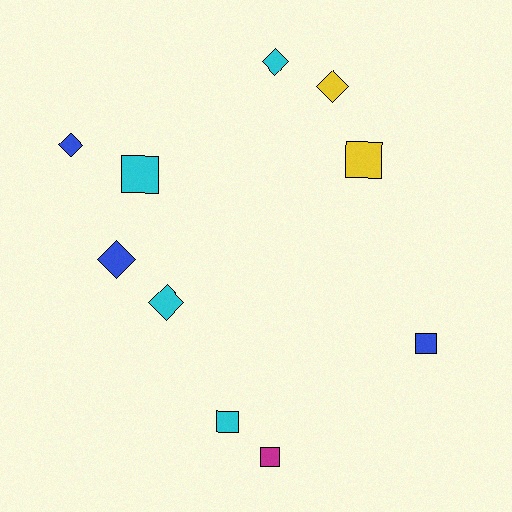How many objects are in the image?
There are 10 objects.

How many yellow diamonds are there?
There is 1 yellow diamond.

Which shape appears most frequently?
Diamond, with 5 objects.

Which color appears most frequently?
Cyan, with 4 objects.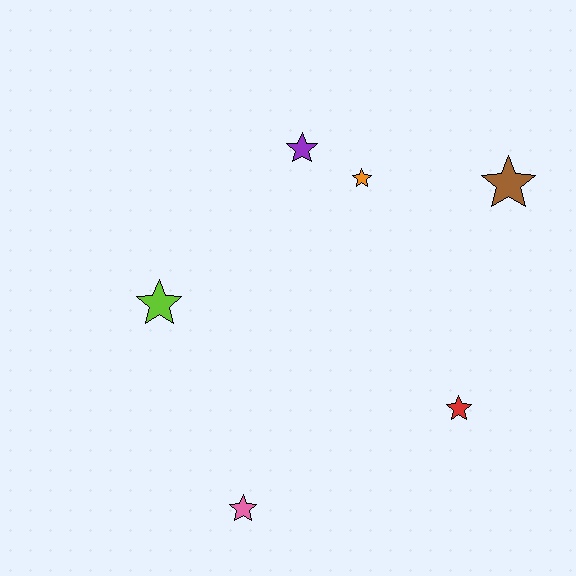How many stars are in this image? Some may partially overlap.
There are 6 stars.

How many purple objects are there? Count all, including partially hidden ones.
There is 1 purple object.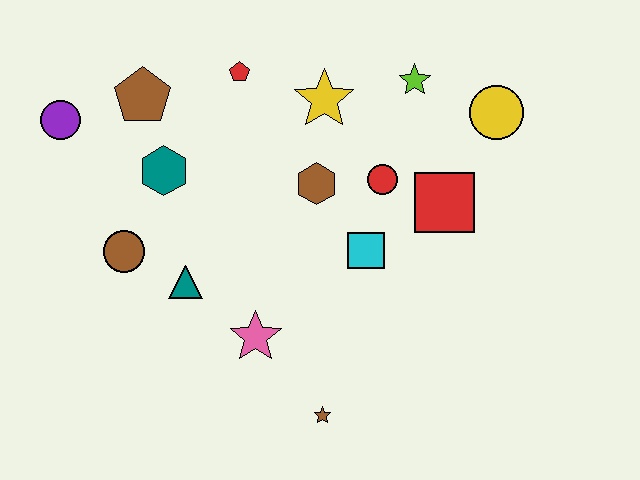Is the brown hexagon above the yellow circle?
No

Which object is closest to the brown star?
The pink star is closest to the brown star.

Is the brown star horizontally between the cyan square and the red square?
No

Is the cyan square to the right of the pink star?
Yes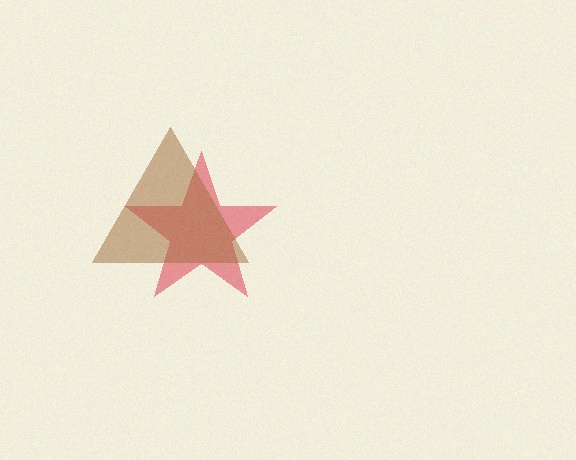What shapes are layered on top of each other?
The layered shapes are: a red star, a brown triangle.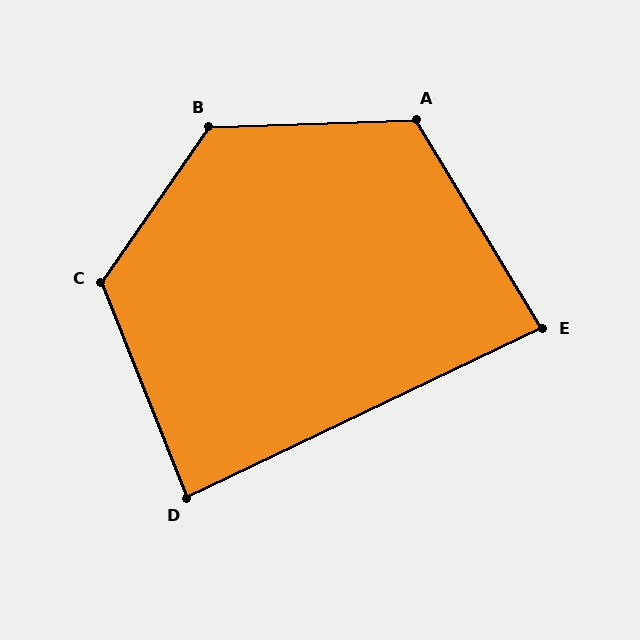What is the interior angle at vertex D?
Approximately 86 degrees (approximately right).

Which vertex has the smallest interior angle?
E, at approximately 84 degrees.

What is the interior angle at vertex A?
Approximately 119 degrees (obtuse).